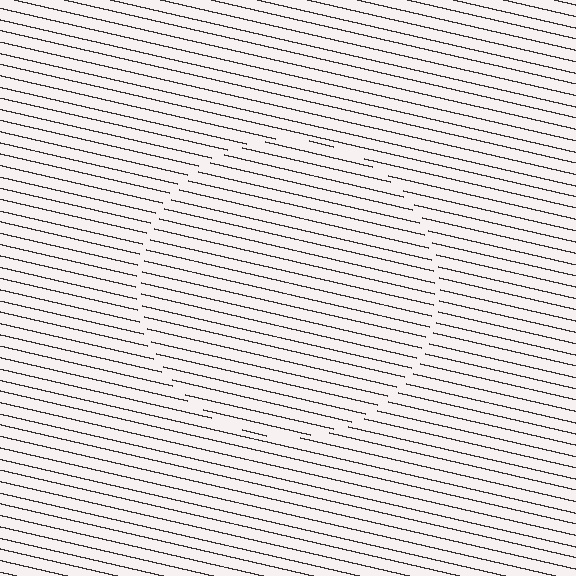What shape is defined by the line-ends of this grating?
An illusory circle. The interior of the shape contains the same grating, shifted by half a period — the contour is defined by the phase discontinuity where line-ends from the inner and outer gratings abut.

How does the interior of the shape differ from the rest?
The interior of the shape contains the same grating, shifted by half a period — the contour is defined by the phase discontinuity where line-ends from the inner and outer gratings abut.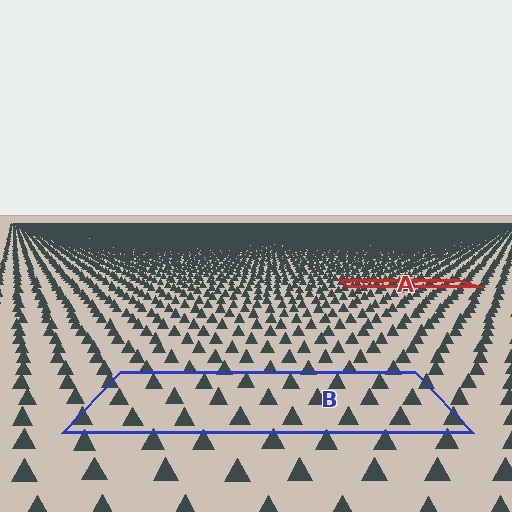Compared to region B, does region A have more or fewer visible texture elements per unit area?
Region A has more texture elements per unit area — they are packed more densely because it is farther away.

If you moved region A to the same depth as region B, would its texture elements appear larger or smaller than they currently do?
They would appear larger. At a closer depth, the same texture elements are projected at a bigger on-screen size.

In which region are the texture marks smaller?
The texture marks are smaller in region A, because it is farther away.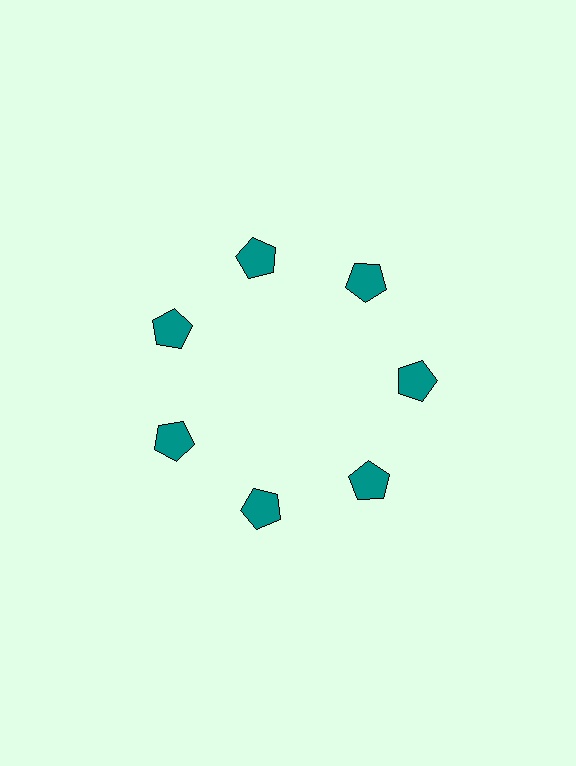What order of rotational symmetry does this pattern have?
This pattern has 7-fold rotational symmetry.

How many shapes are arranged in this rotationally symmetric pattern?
There are 7 shapes, arranged in 7 groups of 1.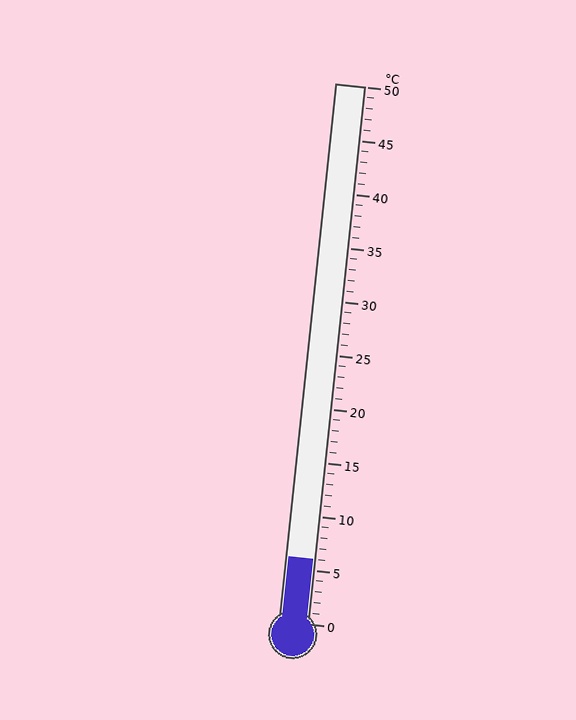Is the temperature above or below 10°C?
The temperature is below 10°C.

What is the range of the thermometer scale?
The thermometer scale ranges from 0°C to 50°C.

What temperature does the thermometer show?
The thermometer shows approximately 6°C.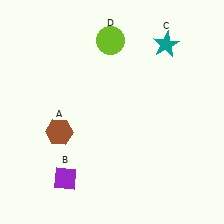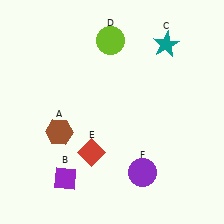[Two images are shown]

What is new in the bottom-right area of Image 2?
A purple circle (F) was added in the bottom-right area of Image 2.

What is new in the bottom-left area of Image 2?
A red diamond (E) was added in the bottom-left area of Image 2.